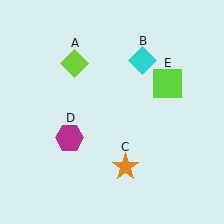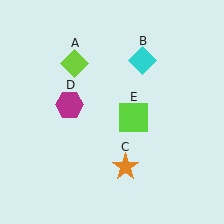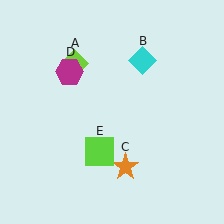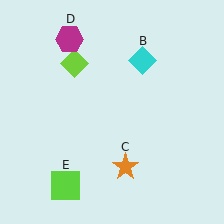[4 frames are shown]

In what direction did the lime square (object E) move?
The lime square (object E) moved down and to the left.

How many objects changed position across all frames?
2 objects changed position: magenta hexagon (object D), lime square (object E).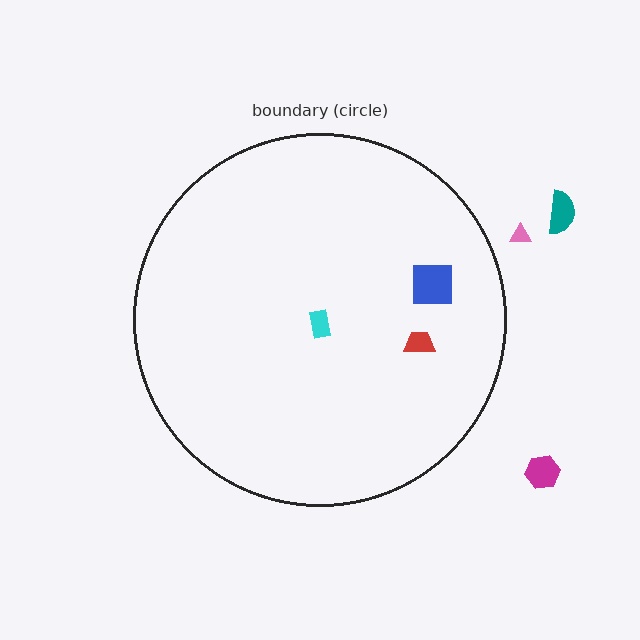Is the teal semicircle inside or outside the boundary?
Outside.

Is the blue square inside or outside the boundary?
Inside.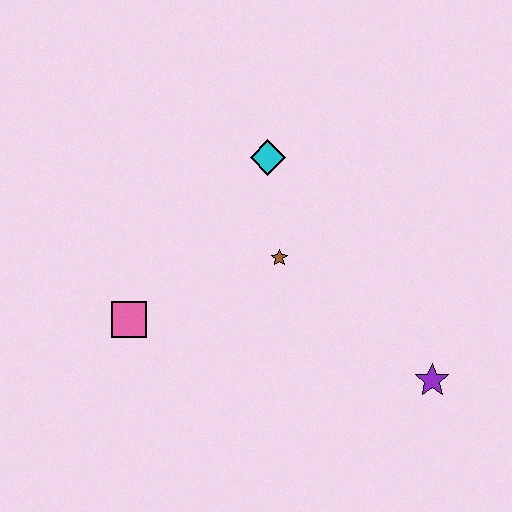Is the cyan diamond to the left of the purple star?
Yes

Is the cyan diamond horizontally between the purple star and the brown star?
No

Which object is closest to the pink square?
The brown star is closest to the pink square.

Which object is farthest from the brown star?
The purple star is farthest from the brown star.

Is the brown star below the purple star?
No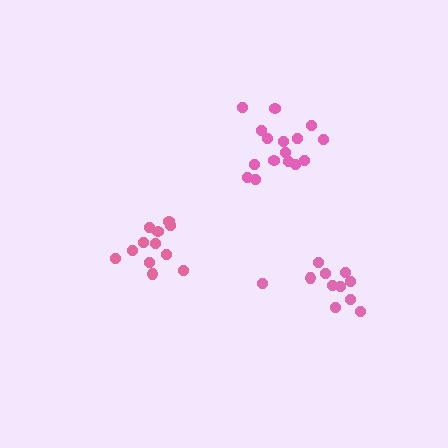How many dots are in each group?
Group 1: 11 dots, Group 2: 16 dots, Group 3: 12 dots (39 total).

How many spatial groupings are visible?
There are 3 spatial groupings.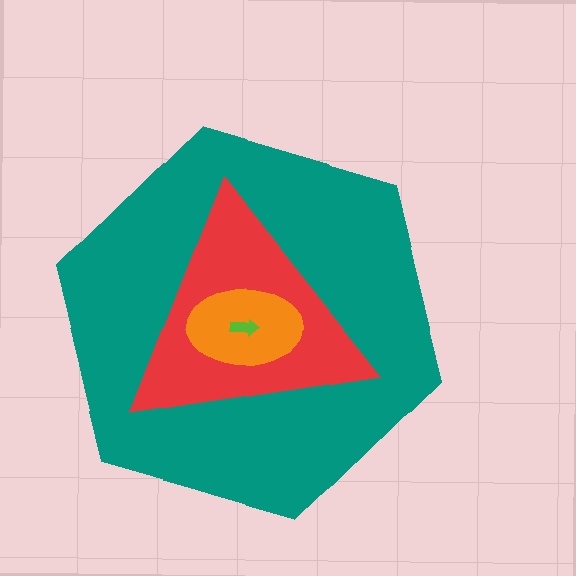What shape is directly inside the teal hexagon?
The red triangle.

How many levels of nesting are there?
4.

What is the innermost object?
The lime arrow.